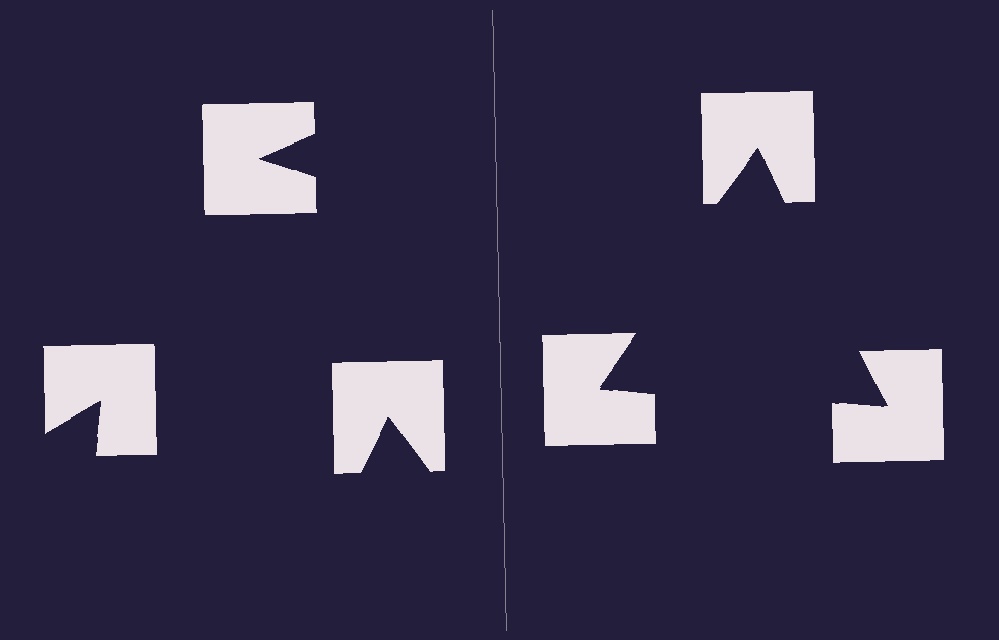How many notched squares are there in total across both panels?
6 — 3 on each side.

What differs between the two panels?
The notched squares are positioned identically on both sides; only the wedge orientations differ. On the right they align to a triangle; on the left they are misaligned.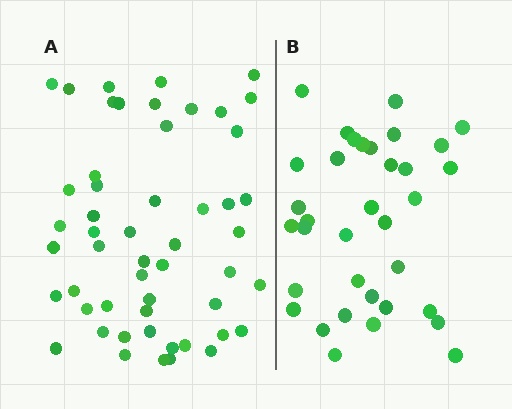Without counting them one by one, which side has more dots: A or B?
Region A (the left region) has more dots.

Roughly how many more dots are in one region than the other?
Region A has approximately 15 more dots than region B.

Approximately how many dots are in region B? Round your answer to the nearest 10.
About 40 dots. (The exact count is 35, which rounds to 40.)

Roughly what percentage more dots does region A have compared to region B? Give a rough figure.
About 50% more.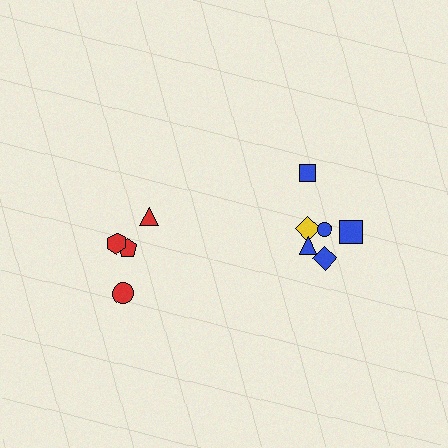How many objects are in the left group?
There are 4 objects.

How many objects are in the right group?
There are 6 objects.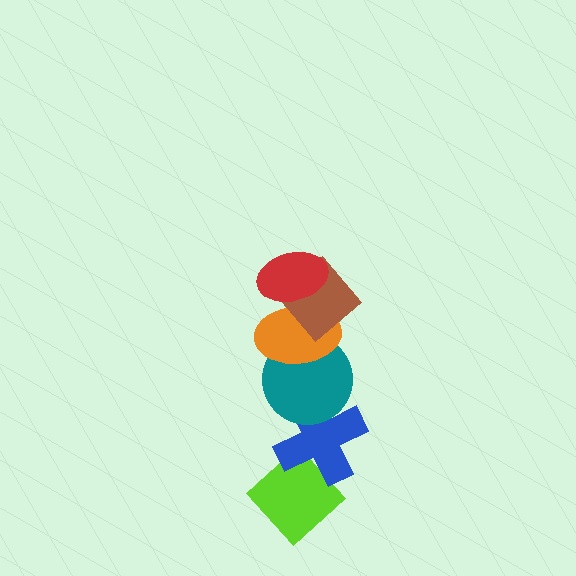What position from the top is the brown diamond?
The brown diamond is 2nd from the top.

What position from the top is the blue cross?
The blue cross is 5th from the top.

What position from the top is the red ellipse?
The red ellipse is 1st from the top.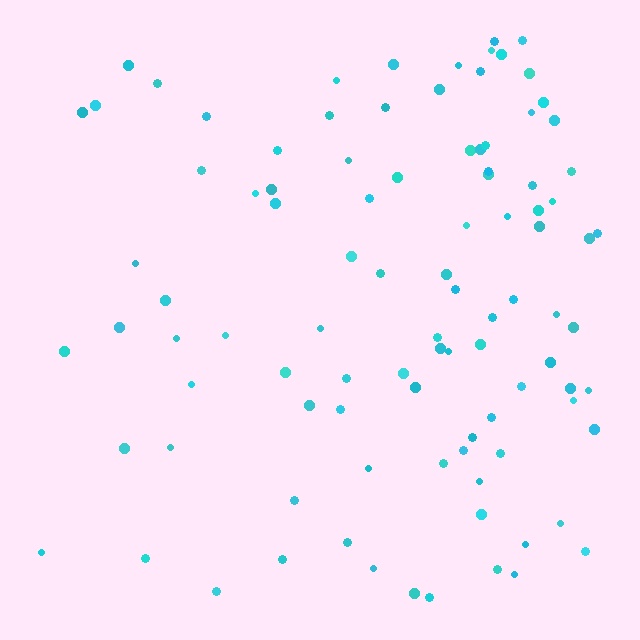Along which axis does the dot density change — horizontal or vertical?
Horizontal.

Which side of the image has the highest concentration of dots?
The right.